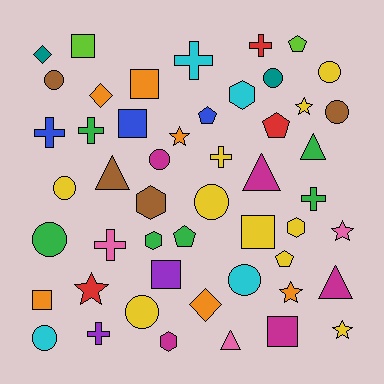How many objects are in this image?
There are 50 objects.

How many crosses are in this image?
There are 8 crosses.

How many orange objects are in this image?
There are 6 orange objects.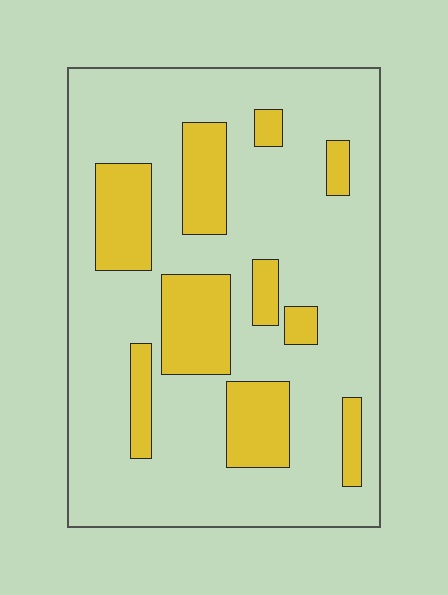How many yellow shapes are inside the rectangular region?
10.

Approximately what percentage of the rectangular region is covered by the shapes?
Approximately 25%.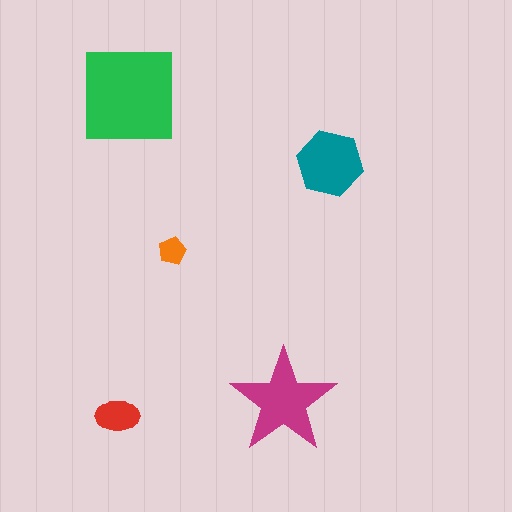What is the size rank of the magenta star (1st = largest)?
2nd.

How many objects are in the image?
There are 5 objects in the image.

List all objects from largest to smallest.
The green square, the magenta star, the teal hexagon, the red ellipse, the orange pentagon.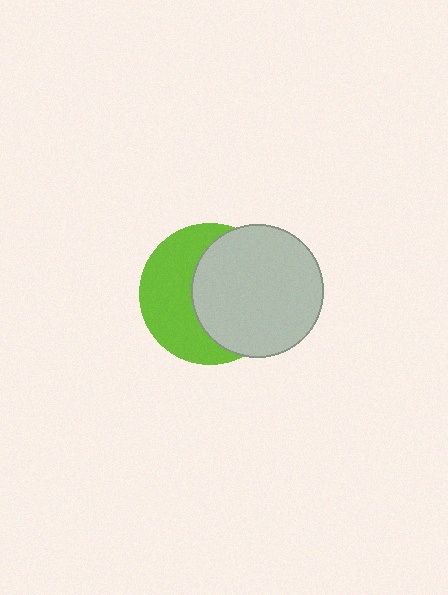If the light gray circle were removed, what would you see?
You would see the complete lime circle.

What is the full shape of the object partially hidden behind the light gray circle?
The partially hidden object is a lime circle.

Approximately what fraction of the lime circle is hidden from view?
Roughly 53% of the lime circle is hidden behind the light gray circle.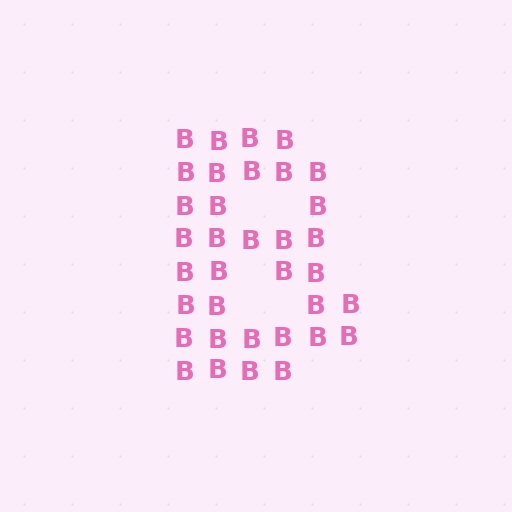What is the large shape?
The large shape is the letter B.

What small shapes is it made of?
It is made of small letter B's.